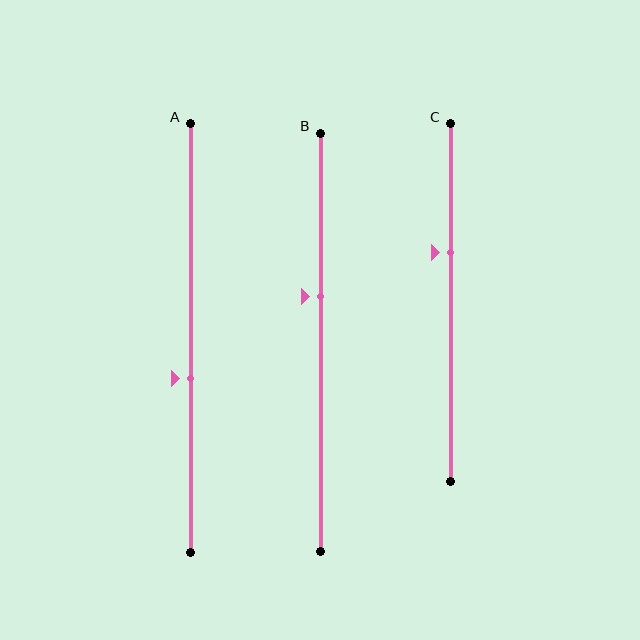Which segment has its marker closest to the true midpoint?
Segment A has its marker closest to the true midpoint.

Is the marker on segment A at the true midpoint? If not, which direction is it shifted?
No, the marker on segment A is shifted downward by about 10% of the segment length.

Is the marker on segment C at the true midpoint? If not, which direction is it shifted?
No, the marker on segment C is shifted upward by about 14% of the segment length.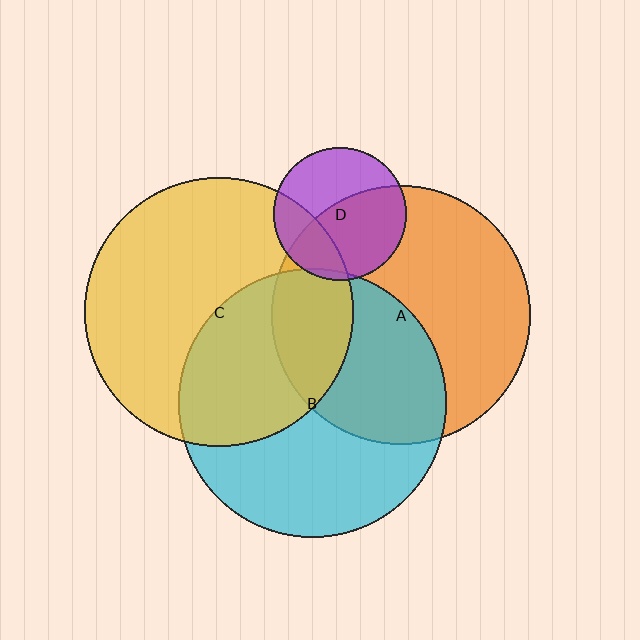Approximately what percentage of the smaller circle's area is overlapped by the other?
Approximately 25%.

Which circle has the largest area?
Circle C (yellow).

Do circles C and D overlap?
Yes.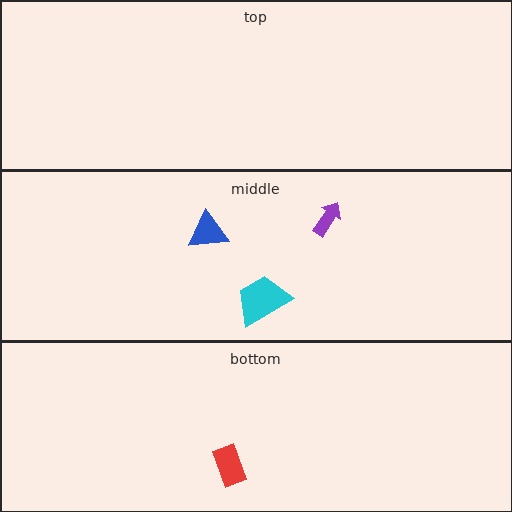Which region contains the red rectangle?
The bottom region.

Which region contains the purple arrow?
The middle region.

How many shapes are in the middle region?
3.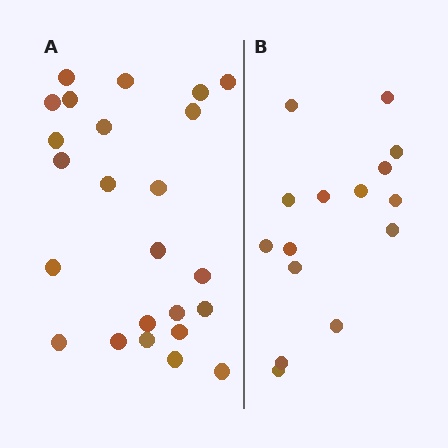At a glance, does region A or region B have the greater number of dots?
Region A (the left region) has more dots.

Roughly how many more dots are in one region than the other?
Region A has roughly 8 or so more dots than region B.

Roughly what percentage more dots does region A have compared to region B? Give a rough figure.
About 60% more.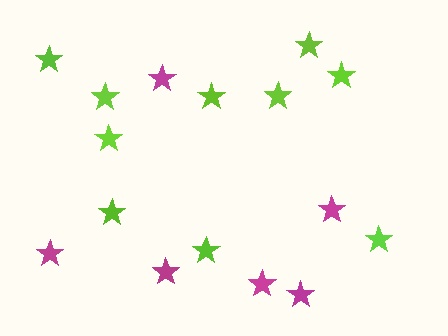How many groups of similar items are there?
There are 2 groups: one group of magenta stars (6) and one group of lime stars (10).